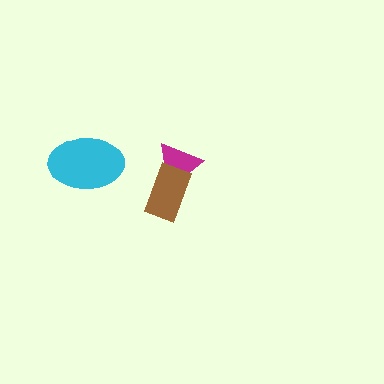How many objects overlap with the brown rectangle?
1 object overlaps with the brown rectangle.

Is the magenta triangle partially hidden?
Yes, it is partially covered by another shape.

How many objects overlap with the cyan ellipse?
0 objects overlap with the cyan ellipse.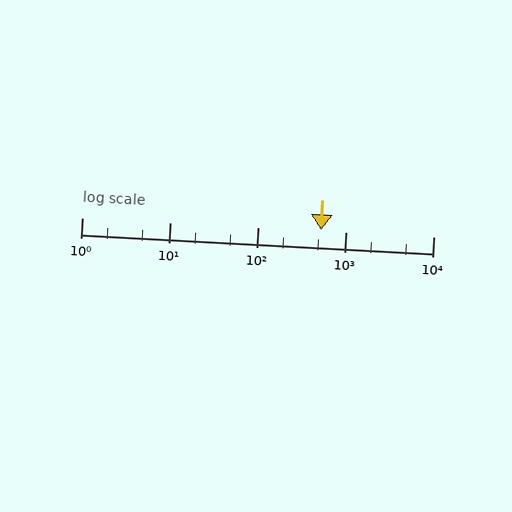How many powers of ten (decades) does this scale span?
The scale spans 4 decades, from 1 to 10000.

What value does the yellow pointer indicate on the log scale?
The pointer indicates approximately 520.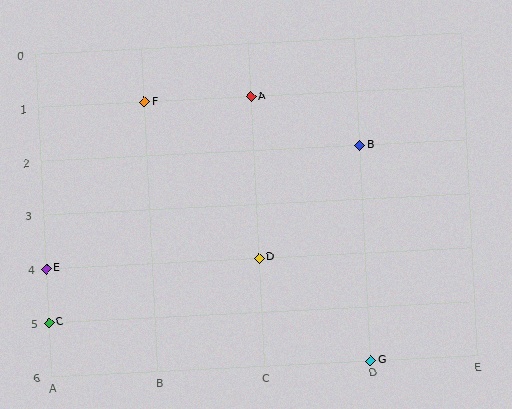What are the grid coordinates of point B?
Point B is at grid coordinates (D, 2).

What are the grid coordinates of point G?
Point G is at grid coordinates (D, 6).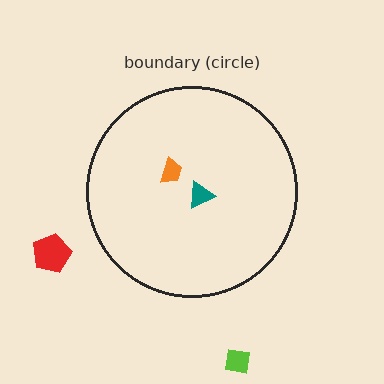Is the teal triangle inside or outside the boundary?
Inside.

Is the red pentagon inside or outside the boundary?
Outside.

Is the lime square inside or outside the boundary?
Outside.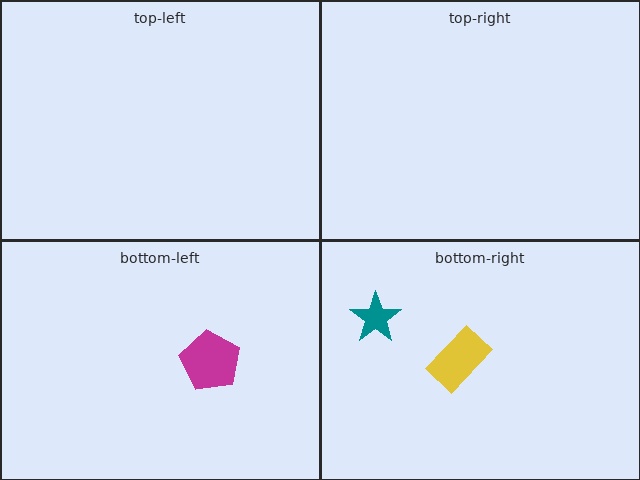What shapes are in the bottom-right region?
The teal star, the yellow rectangle.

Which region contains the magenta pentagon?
The bottom-left region.